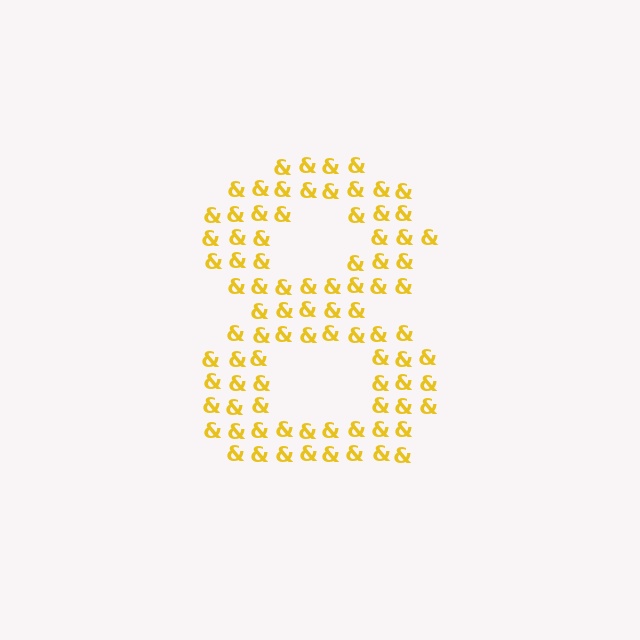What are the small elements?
The small elements are ampersands.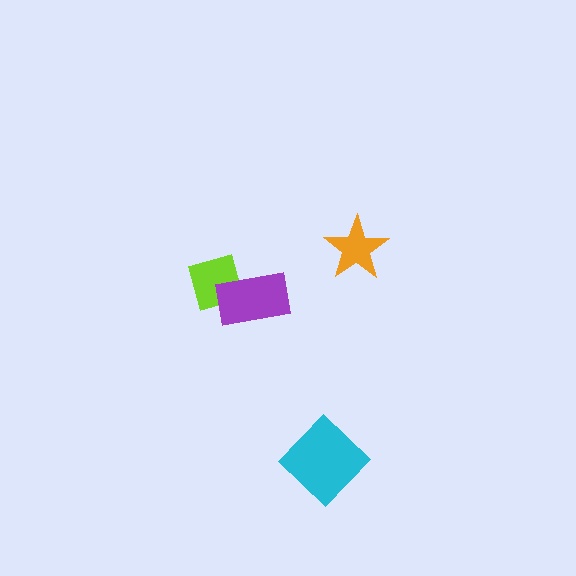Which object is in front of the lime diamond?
The purple rectangle is in front of the lime diamond.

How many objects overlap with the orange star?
0 objects overlap with the orange star.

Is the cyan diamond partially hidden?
No, no other shape covers it.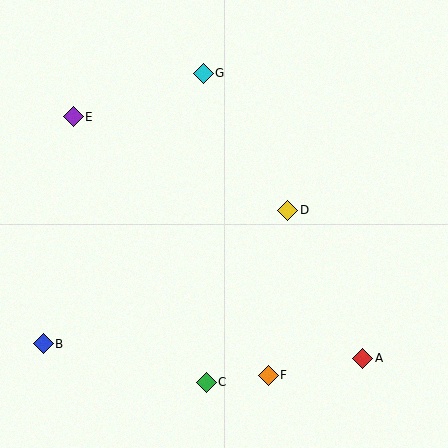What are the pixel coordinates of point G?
Point G is at (203, 73).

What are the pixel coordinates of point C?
Point C is at (206, 382).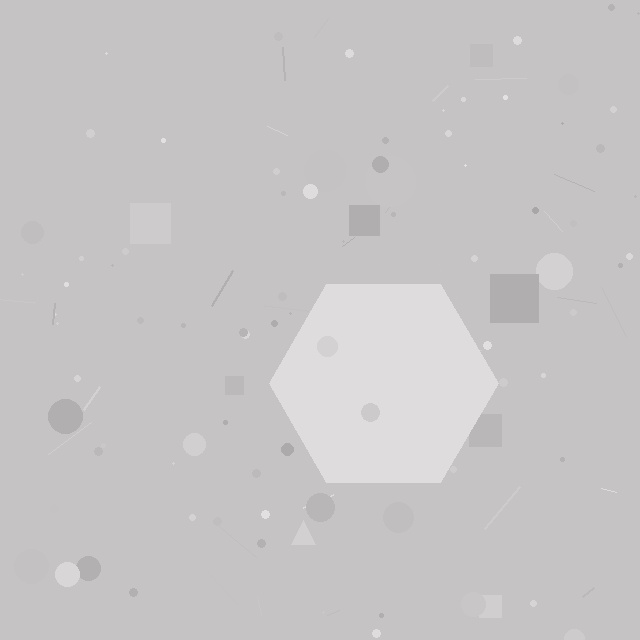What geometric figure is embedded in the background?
A hexagon is embedded in the background.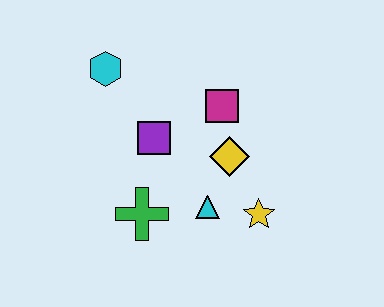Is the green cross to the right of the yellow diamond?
No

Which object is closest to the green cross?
The cyan triangle is closest to the green cross.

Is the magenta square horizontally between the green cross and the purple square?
No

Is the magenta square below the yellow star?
No